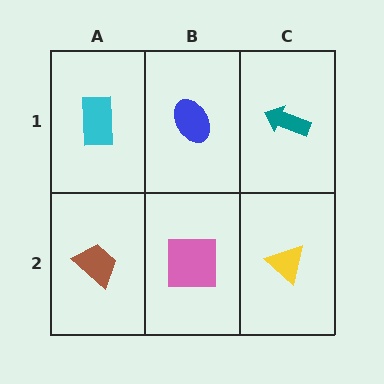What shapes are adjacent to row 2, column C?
A teal arrow (row 1, column C), a pink square (row 2, column B).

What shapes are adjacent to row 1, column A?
A brown trapezoid (row 2, column A), a blue ellipse (row 1, column B).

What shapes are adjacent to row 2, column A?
A cyan rectangle (row 1, column A), a pink square (row 2, column B).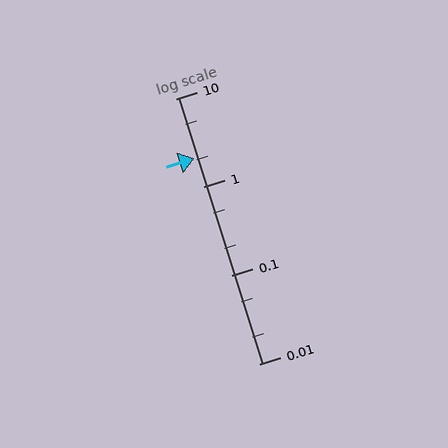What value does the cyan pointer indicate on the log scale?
The pointer indicates approximately 2.1.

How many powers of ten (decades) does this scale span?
The scale spans 3 decades, from 0.01 to 10.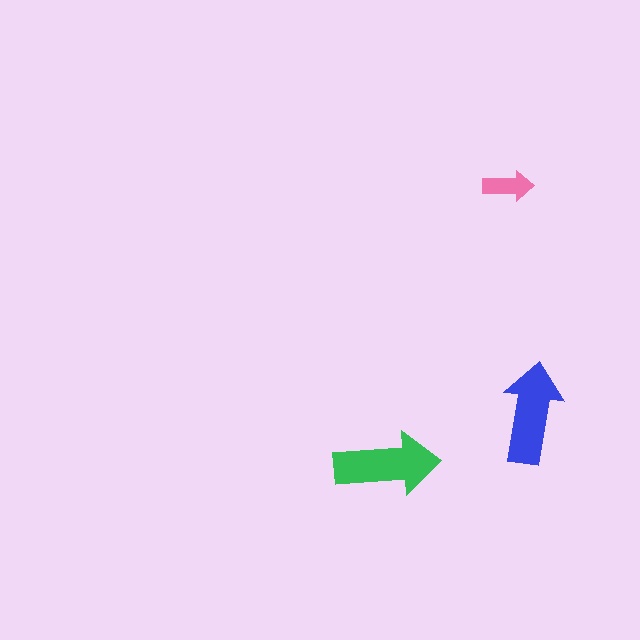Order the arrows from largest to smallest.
the green one, the blue one, the pink one.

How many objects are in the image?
There are 3 objects in the image.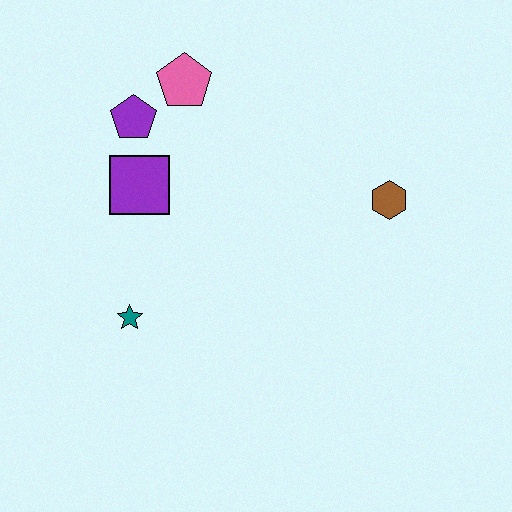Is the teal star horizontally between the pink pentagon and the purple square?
No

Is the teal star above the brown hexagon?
No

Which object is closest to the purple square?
The purple pentagon is closest to the purple square.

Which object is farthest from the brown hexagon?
The teal star is farthest from the brown hexagon.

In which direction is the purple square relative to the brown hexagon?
The purple square is to the left of the brown hexagon.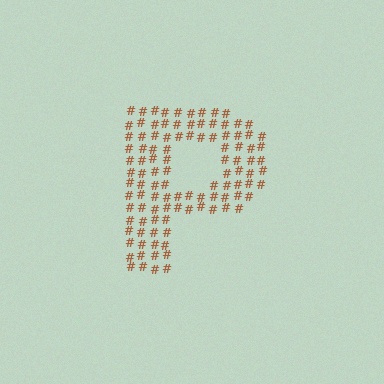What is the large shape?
The large shape is the letter P.